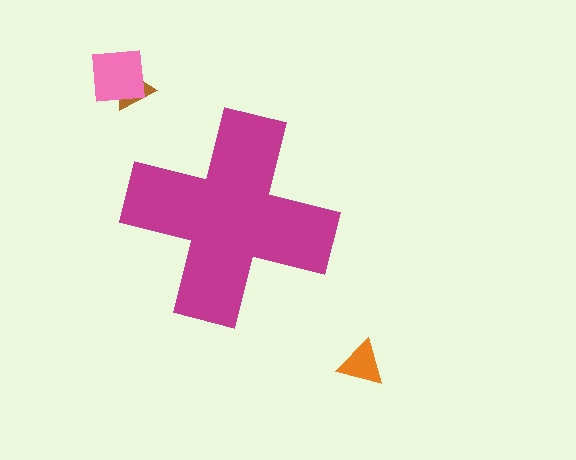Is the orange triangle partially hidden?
No, the orange triangle is fully visible.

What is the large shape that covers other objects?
A magenta cross.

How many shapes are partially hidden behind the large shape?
0 shapes are partially hidden.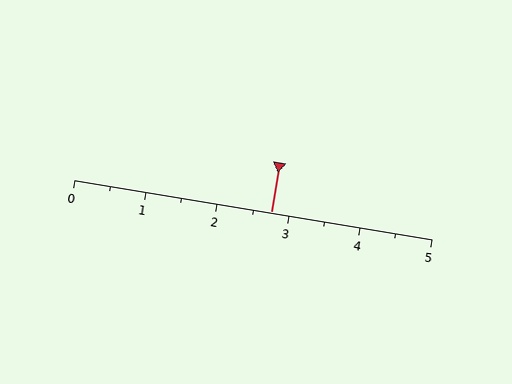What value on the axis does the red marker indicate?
The marker indicates approximately 2.8.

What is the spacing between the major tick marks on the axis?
The major ticks are spaced 1 apart.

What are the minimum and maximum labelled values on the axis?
The axis runs from 0 to 5.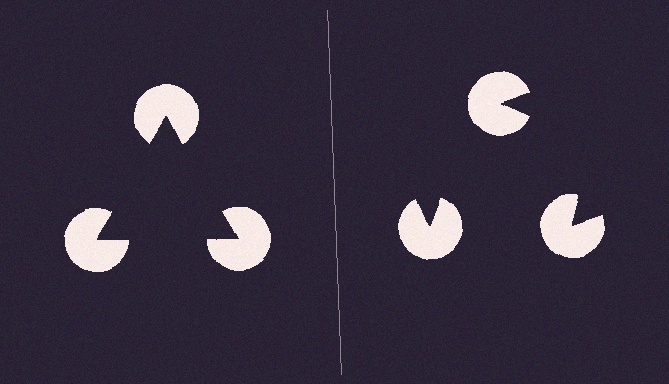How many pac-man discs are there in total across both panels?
6 — 3 on each side.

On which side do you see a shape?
An illusory triangle appears on the left side. On the right side the wedge cuts are rotated, so no coherent shape forms.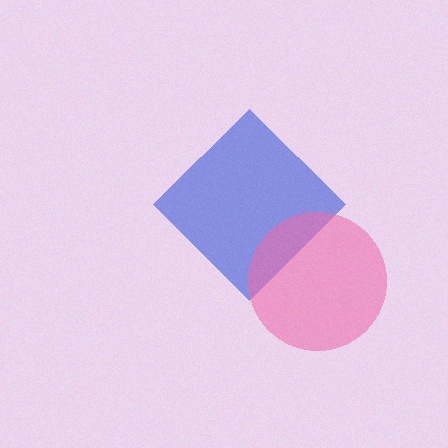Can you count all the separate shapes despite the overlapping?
Yes, there are 2 separate shapes.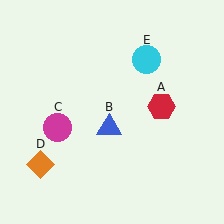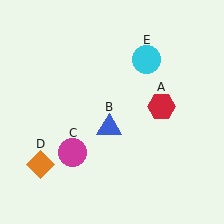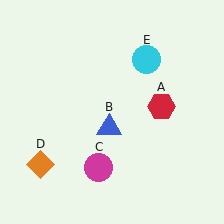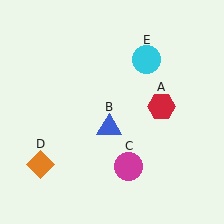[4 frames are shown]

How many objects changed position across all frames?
1 object changed position: magenta circle (object C).